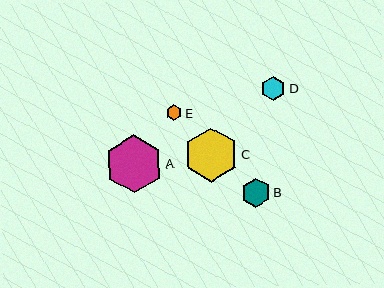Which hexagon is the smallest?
Hexagon E is the smallest with a size of approximately 16 pixels.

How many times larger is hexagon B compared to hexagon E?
Hexagon B is approximately 1.9 times the size of hexagon E.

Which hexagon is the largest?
Hexagon A is the largest with a size of approximately 58 pixels.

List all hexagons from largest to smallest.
From largest to smallest: A, C, B, D, E.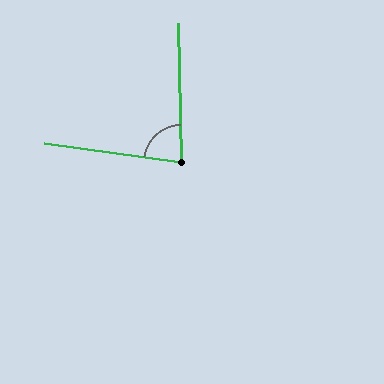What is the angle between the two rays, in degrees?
Approximately 81 degrees.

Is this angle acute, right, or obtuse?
It is acute.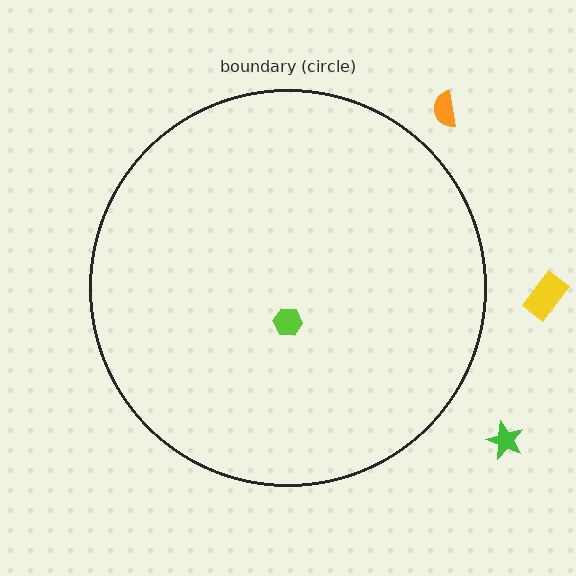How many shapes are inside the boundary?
1 inside, 3 outside.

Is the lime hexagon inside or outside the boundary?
Inside.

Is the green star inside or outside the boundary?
Outside.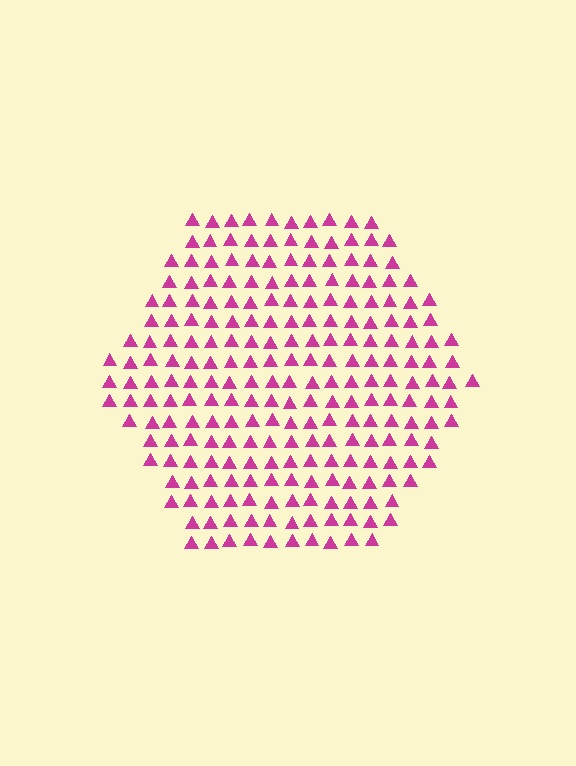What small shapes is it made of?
It is made of small triangles.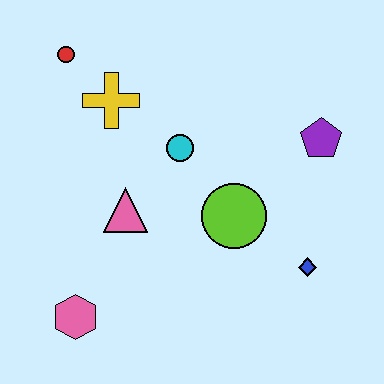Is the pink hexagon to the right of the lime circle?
No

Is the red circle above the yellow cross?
Yes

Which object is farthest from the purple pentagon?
The pink hexagon is farthest from the purple pentagon.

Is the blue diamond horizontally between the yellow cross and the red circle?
No